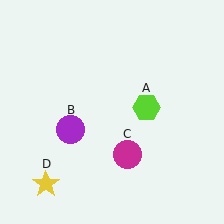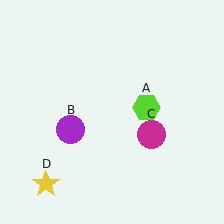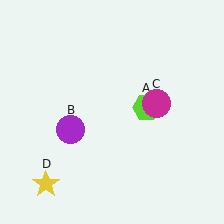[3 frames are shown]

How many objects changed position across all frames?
1 object changed position: magenta circle (object C).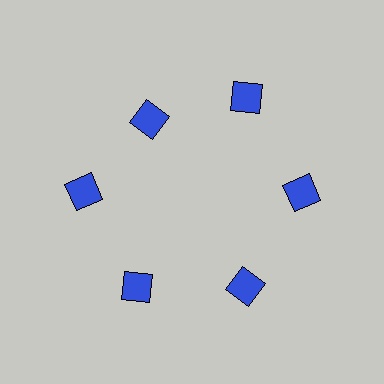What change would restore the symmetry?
The symmetry would be restored by moving it outward, back onto the ring so that all 6 squares sit at equal angles and equal distance from the center.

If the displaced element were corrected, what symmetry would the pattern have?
It would have 6-fold rotational symmetry — the pattern would map onto itself every 60 degrees.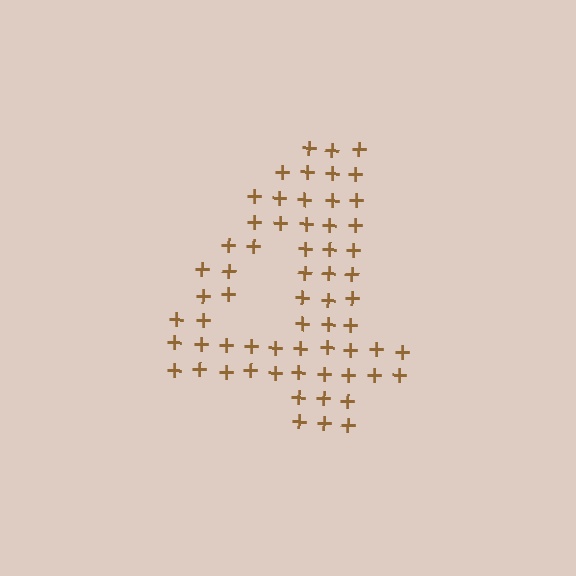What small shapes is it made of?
It is made of small plus signs.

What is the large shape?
The large shape is the digit 4.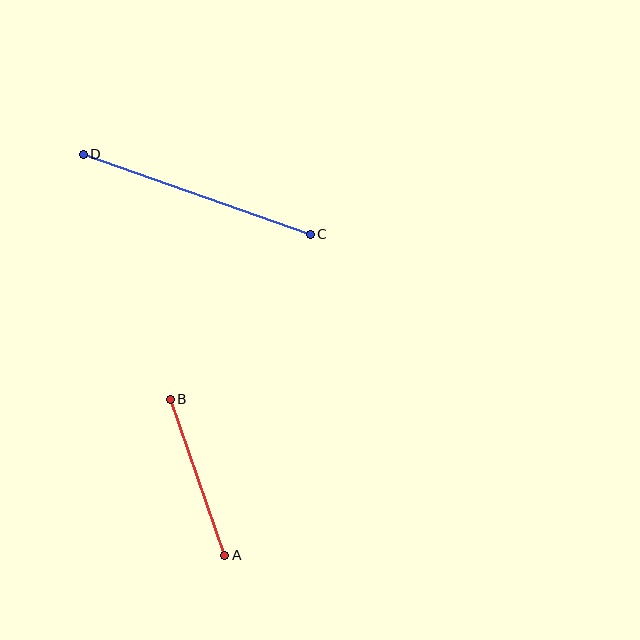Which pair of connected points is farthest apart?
Points C and D are farthest apart.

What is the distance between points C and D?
The distance is approximately 241 pixels.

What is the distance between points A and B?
The distance is approximately 165 pixels.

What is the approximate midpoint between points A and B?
The midpoint is at approximately (198, 477) pixels.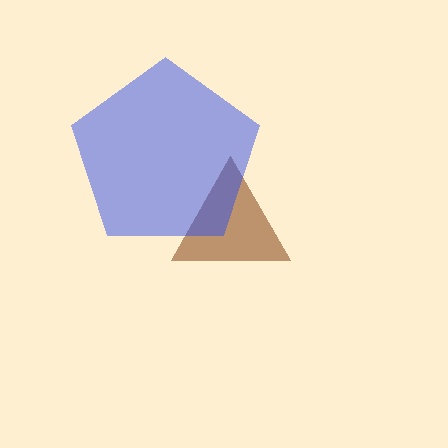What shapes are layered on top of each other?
The layered shapes are: a brown triangle, a blue pentagon.